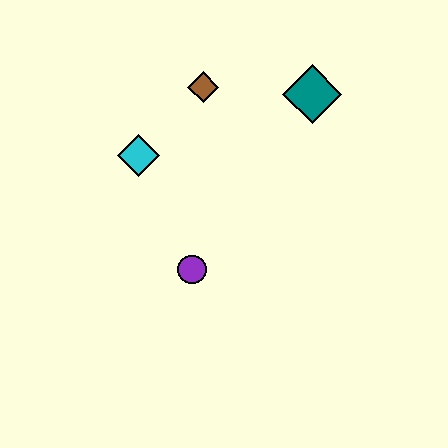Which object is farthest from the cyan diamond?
The teal diamond is farthest from the cyan diamond.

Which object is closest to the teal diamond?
The brown diamond is closest to the teal diamond.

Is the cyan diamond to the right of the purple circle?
No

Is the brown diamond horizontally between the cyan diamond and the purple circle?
No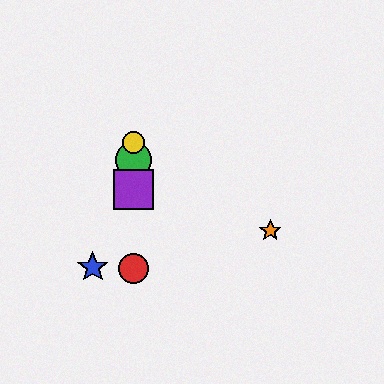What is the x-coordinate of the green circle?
The green circle is at x≈134.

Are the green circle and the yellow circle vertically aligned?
Yes, both are at x≈134.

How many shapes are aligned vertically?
4 shapes (the red circle, the green circle, the yellow circle, the purple square) are aligned vertically.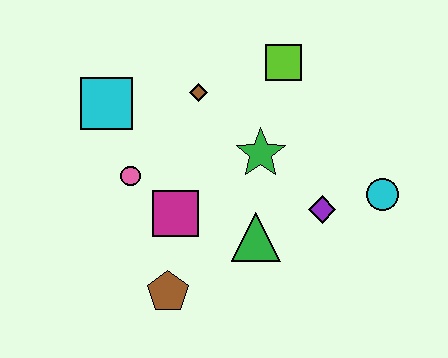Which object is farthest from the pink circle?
The cyan circle is farthest from the pink circle.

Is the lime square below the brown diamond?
No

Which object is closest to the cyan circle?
The purple diamond is closest to the cyan circle.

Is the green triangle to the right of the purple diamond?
No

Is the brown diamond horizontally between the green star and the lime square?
No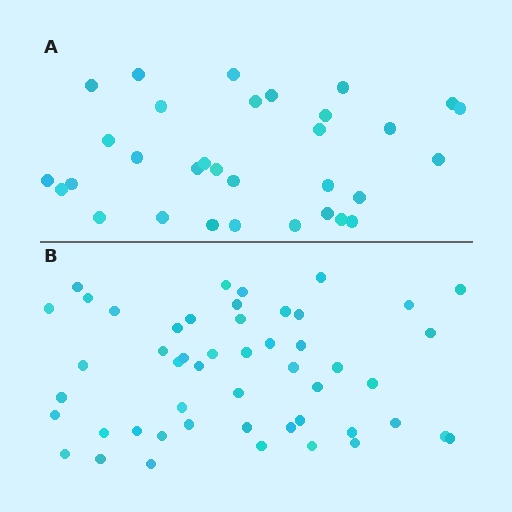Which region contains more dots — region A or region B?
Region B (the bottom region) has more dots.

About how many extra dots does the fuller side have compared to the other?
Region B has approximately 20 more dots than region A.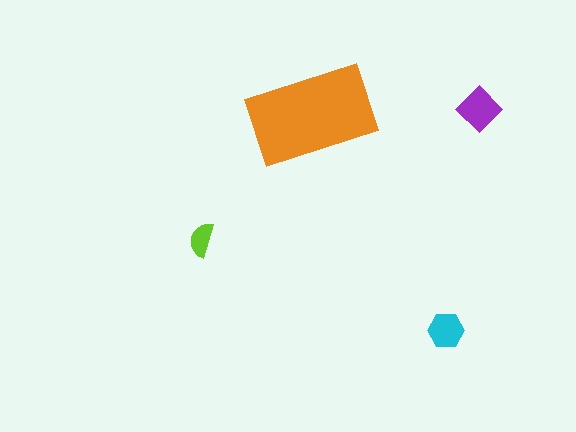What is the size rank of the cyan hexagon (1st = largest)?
3rd.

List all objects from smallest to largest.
The lime semicircle, the cyan hexagon, the purple diamond, the orange rectangle.